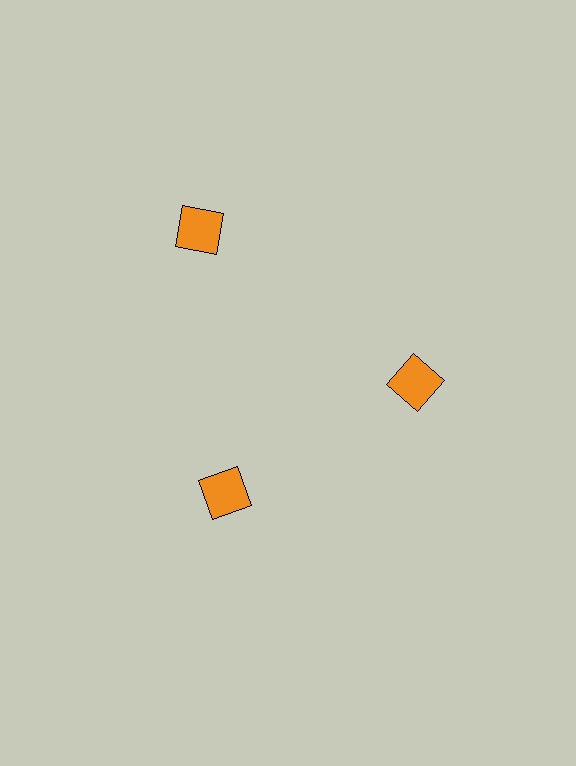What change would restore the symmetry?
The symmetry would be restored by moving it inward, back onto the ring so that all 3 squares sit at equal angles and equal distance from the center.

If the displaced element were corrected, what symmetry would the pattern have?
It would have 3-fold rotational symmetry — the pattern would map onto itself every 120 degrees.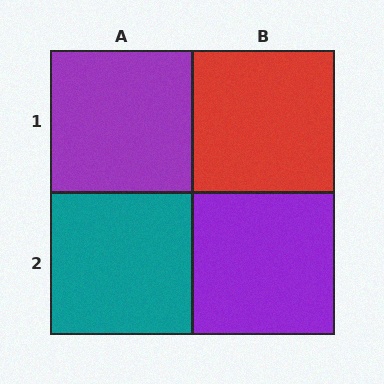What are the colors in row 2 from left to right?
Teal, purple.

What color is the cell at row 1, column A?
Purple.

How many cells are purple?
2 cells are purple.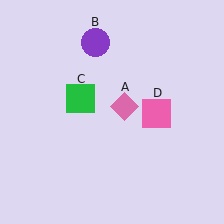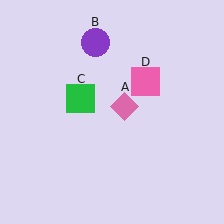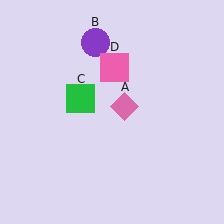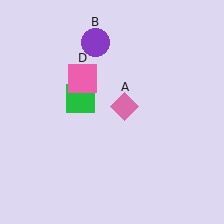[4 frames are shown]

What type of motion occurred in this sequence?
The pink square (object D) rotated counterclockwise around the center of the scene.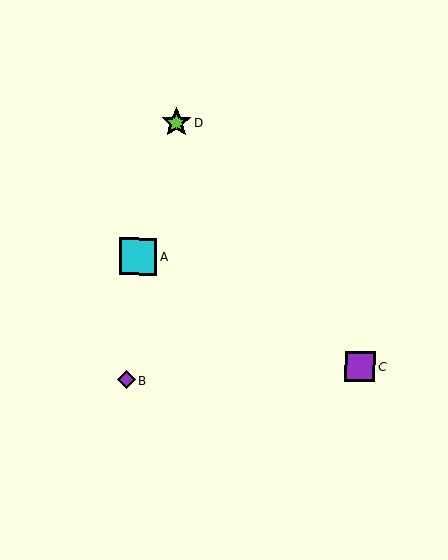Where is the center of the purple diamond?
The center of the purple diamond is at (127, 380).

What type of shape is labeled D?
Shape D is a lime star.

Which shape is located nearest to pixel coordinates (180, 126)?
The lime star (labeled D) at (176, 122) is nearest to that location.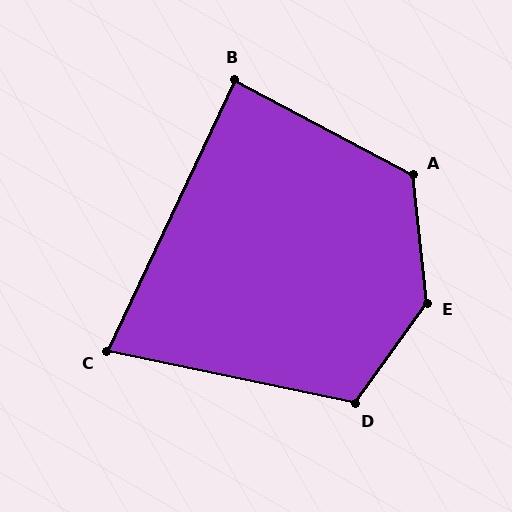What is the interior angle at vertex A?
Approximately 124 degrees (obtuse).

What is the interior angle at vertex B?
Approximately 87 degrees (approximately right).